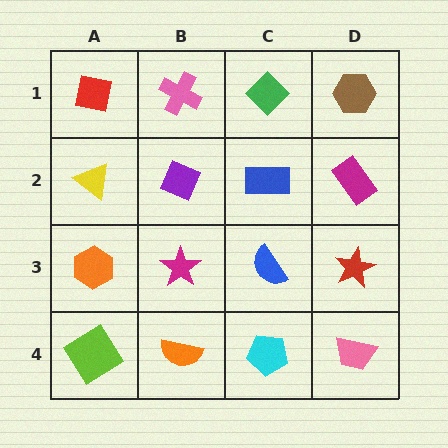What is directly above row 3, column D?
A magenta rectangle.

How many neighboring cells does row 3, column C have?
4.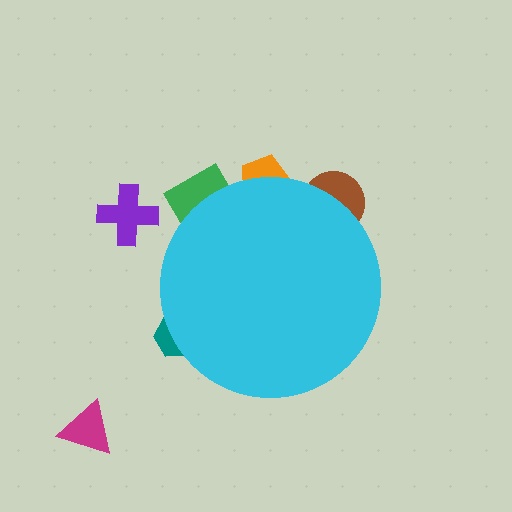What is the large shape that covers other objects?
A cyan circle.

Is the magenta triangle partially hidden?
No, the magenta triangle is fully visible.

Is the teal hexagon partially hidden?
Yes, the teal hexagon is partially hidden behind the cyan circle.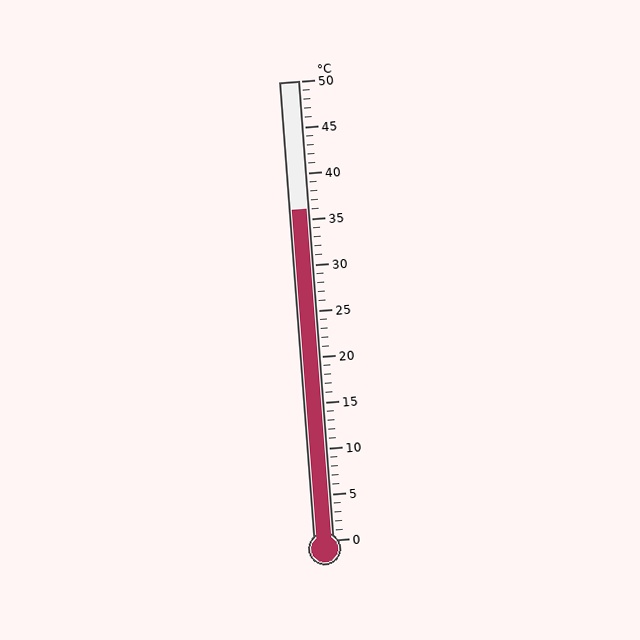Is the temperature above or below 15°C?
The temperature is above 15°C.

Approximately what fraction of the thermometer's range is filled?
The thermometer is filled to approximately 70% of its range.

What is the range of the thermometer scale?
The thermometer scale ranges from 0°C to 50°C.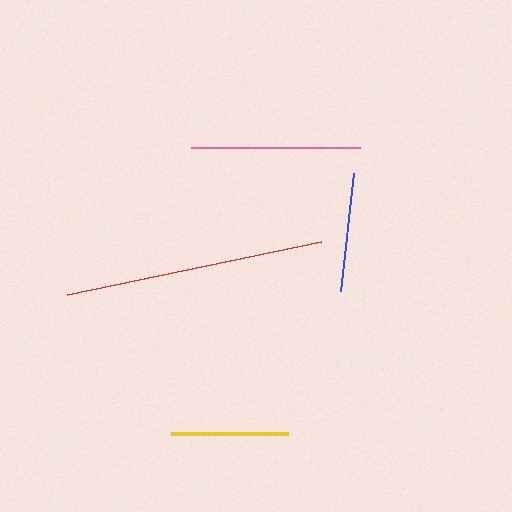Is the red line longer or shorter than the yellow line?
The red line is longer than the yellow line.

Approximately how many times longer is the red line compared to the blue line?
The red line is approximately 2.2 times the length of the blue line.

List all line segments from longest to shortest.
From longest to shortest: red, pink, blue, yellow.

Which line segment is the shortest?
The yellow line is the shortest at approximately 117 pixels.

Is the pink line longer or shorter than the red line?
The red line is longer than the pink line.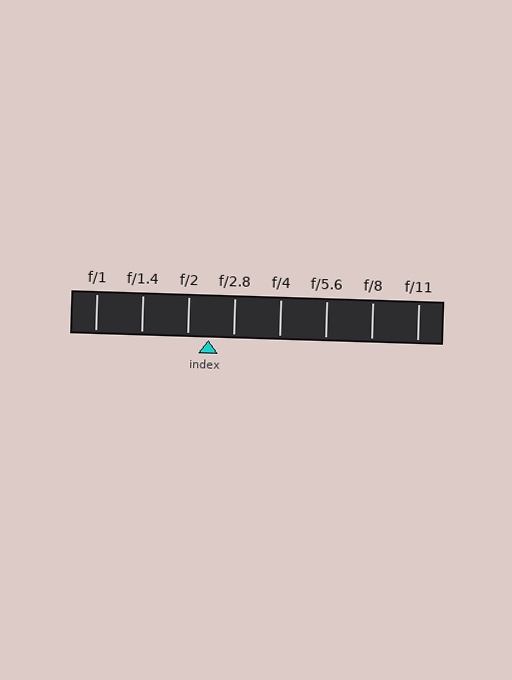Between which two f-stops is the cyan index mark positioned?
The index mark is between f/2 and f/2.8.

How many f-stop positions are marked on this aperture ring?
There are 8 f-stop positions marked.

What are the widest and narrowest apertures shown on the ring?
The widest aperture shown is f/1 and the narrowest is f/11.